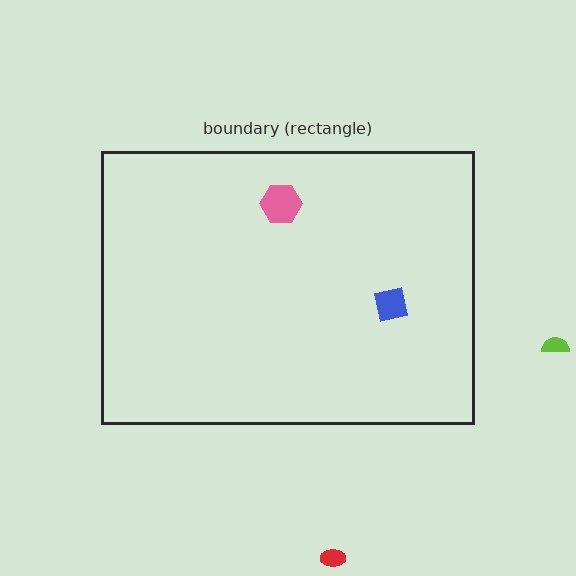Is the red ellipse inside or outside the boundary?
Outside.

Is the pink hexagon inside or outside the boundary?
Inside.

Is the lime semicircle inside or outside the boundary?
Outside.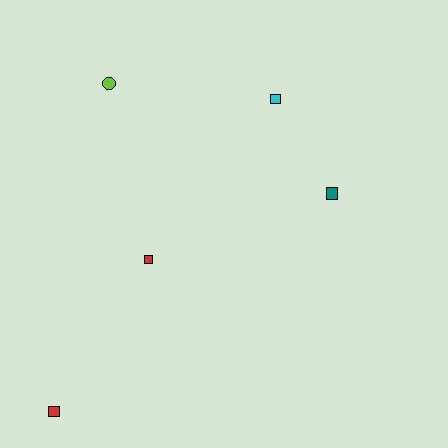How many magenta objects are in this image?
There are no magenta objects.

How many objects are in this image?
There are 5 objects.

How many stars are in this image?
There are no stars.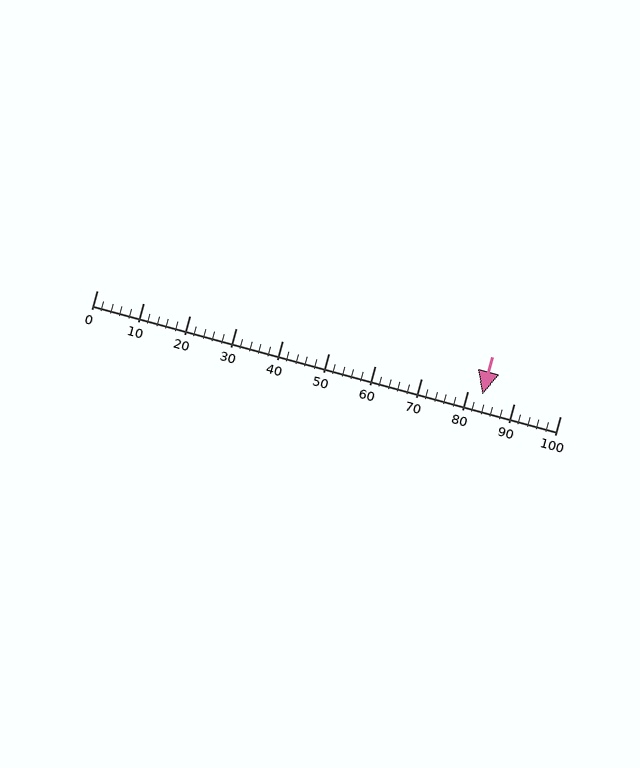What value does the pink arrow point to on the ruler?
The pink arrow points to approximately 83.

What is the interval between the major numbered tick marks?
The major tick marks are spaced 10 units apart.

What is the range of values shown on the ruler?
The ruler shows values from 0 to 100.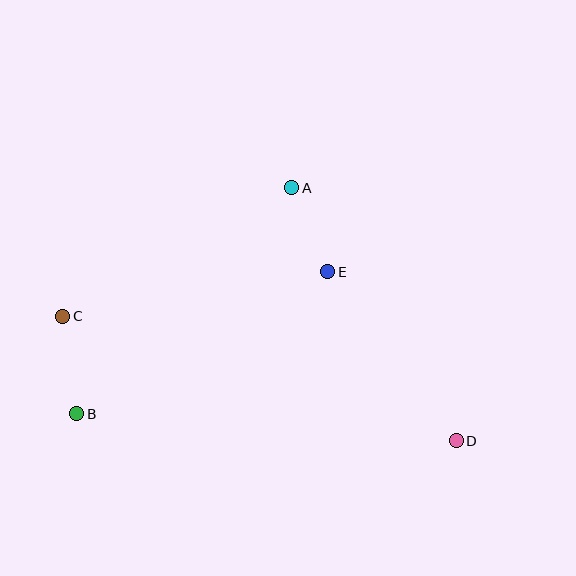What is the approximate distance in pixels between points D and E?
The distance between D and E is approximately 212 pixels.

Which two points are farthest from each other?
Points C and D are farthest from each other.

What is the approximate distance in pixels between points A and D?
The distance between A and D is approximately 302 pixels.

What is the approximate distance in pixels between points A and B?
The distance between A and B is approximately 312 pixels.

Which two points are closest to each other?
Points A and E are closest to each other.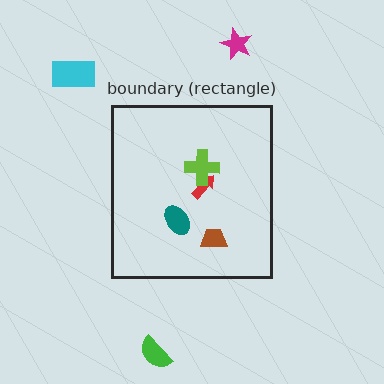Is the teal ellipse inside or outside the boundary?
Inside.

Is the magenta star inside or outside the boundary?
Outside.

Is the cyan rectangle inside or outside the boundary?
Outside.